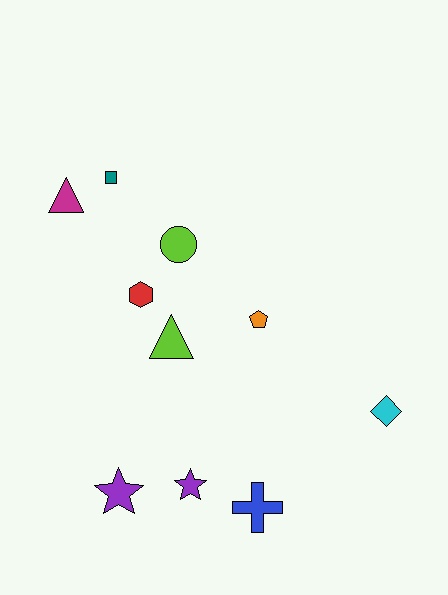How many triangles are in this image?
There are 2 triangles.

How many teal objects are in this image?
There is 1 teal object.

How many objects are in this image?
There are 10 objects.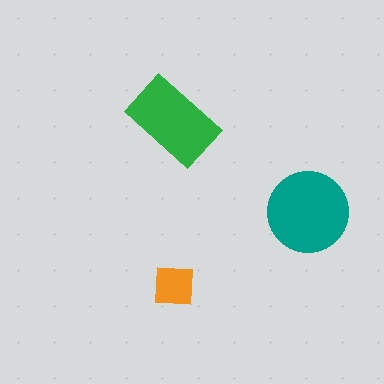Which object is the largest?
The teal circle.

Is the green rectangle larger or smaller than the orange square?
Larger.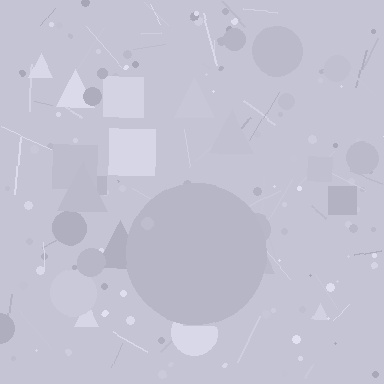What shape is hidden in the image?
A circle is hidden in the image.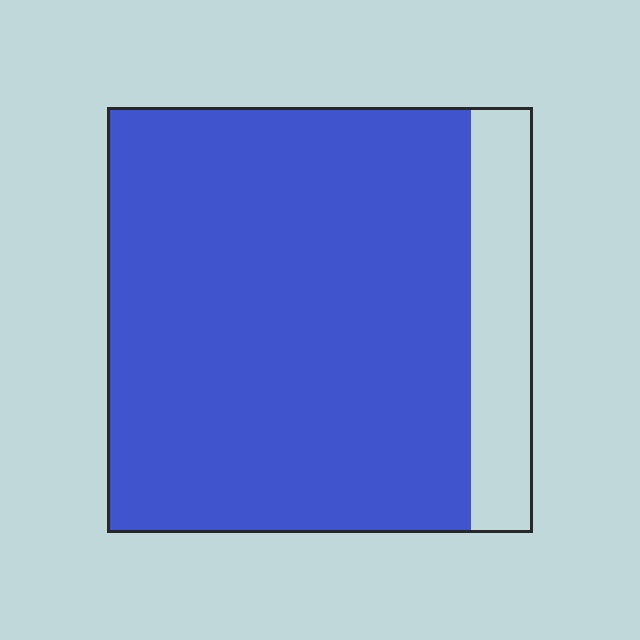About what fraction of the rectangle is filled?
About seven eighths (7/8).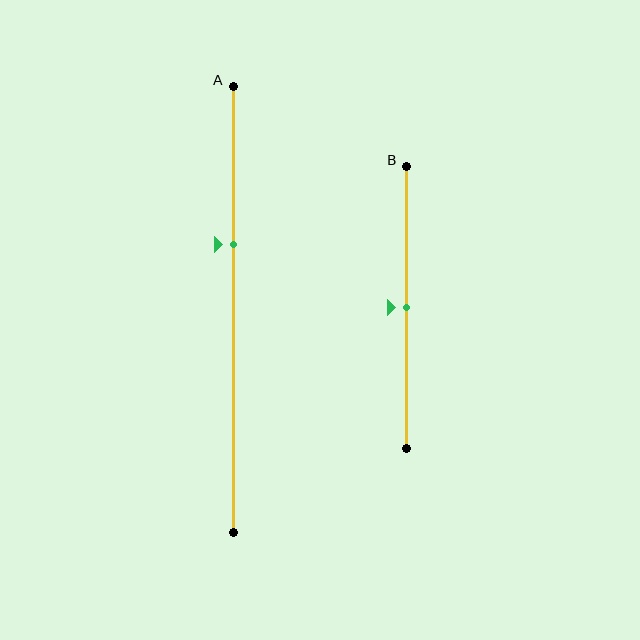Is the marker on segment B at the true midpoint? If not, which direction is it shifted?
Yes, the marker on segment B is at the true midpoint.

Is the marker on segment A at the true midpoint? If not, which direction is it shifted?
No, the marker on segment A is shifted upward by about 15% of the segment length.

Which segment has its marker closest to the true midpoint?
Segment B has its marker closest to the true midpoint.